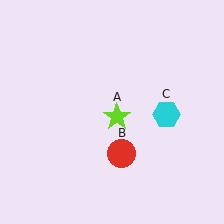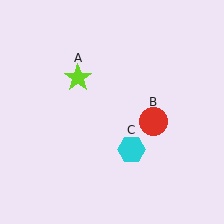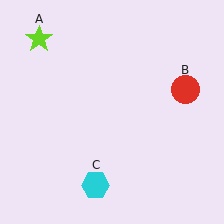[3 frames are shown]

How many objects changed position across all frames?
3 objects changed position: lime star (object A), red circle (object B), cyan hexagon (object C).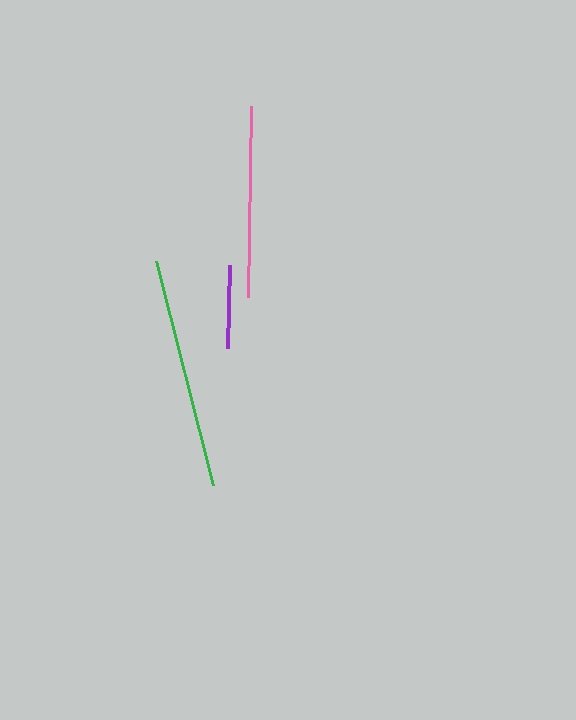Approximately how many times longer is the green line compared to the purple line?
The green line is approximately 2.8 times the length of the purple line.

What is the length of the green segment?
The green segment is approximately 231 pixels long.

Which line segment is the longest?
The green line is the longest at approximately 231 pixels.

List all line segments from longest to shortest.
From longest to shortest: green, pink, purple.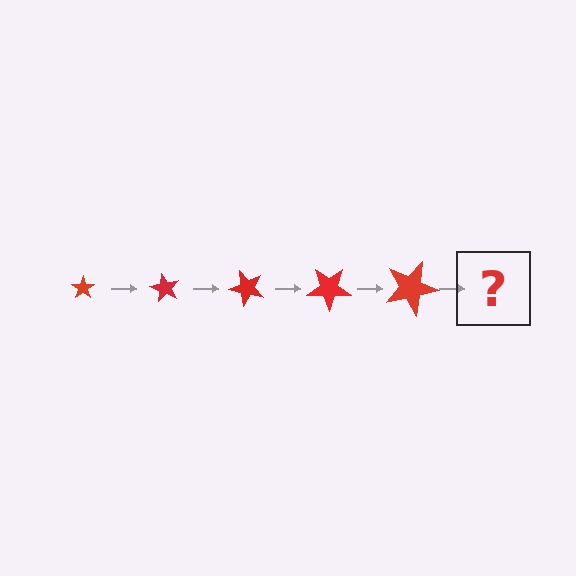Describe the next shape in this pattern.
It should be a star, larger than the previous one and rotated 300 degrees from the start.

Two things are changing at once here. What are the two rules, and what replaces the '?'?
The two rules are that the star grows larger each step and it rotates 60 degrees each step. The '?' should be a star, larger than the previous one and rotated 300 degrees from the start.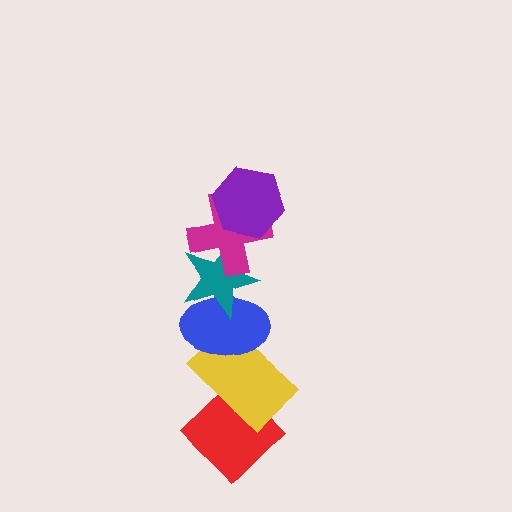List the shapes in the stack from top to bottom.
From top to bottom: the purple hexagon, the magenta cross, the teal star, the blue ellipse, the yellow rectangle, the red diamond.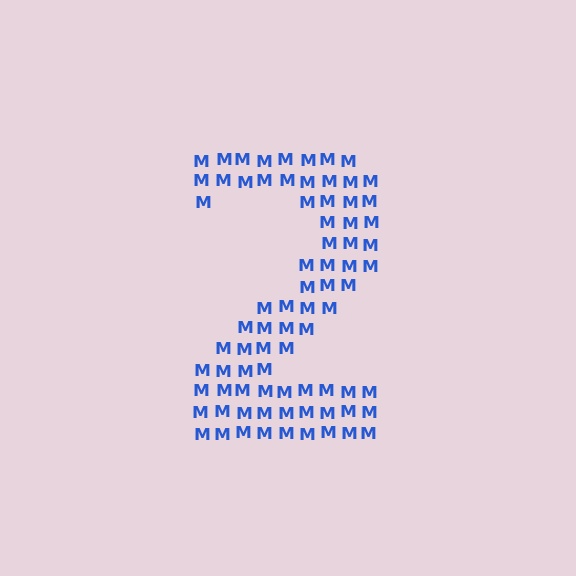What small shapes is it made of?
It is made of small letter M's.